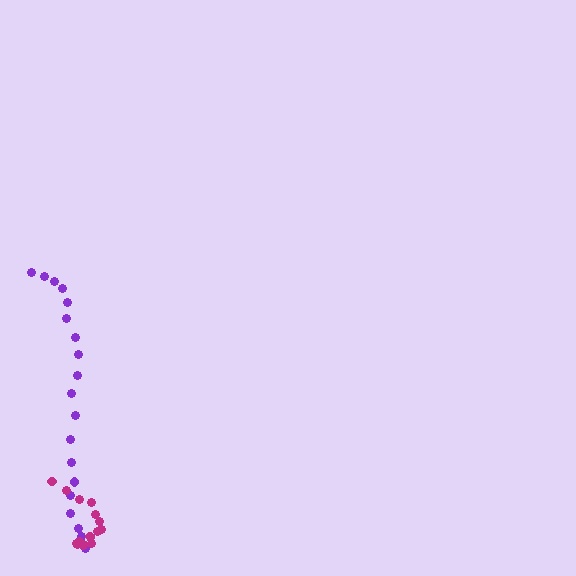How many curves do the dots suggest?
There are 2 distinct paths.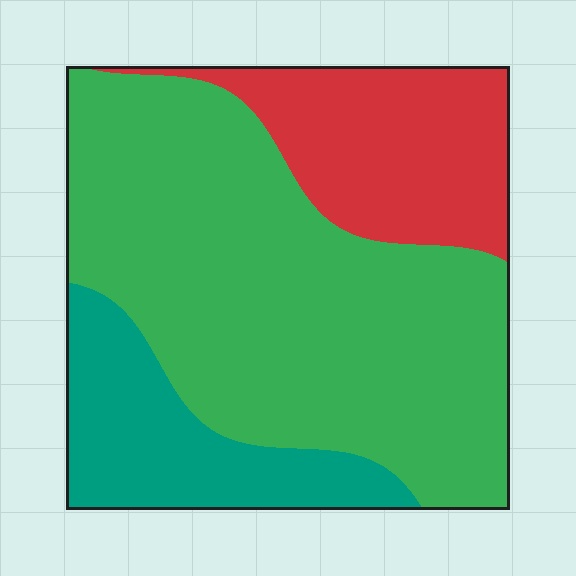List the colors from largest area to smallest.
From largest to smallest: green, red, teal.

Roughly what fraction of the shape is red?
Red covers about 20% of the shape.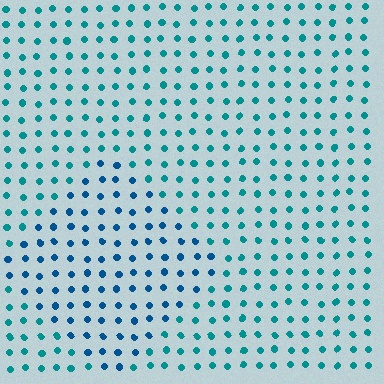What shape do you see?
I see a diamond.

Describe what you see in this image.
The image is filled with small teal elements in a uniform arrangement. A diamond-shaped region is visible where the elements are tinted to a slightly different hue, forming a subtle color boundary.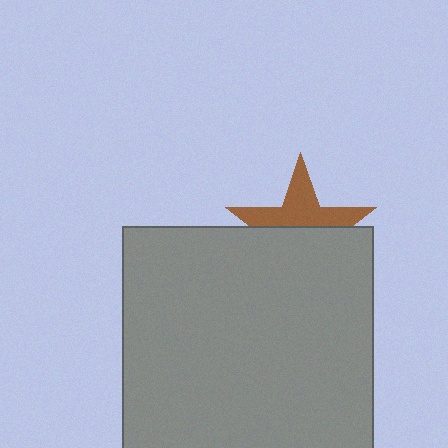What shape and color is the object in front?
The object in front is a gray square.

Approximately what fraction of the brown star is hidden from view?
Roughly 55% of the brown star is hidden behind the gray square.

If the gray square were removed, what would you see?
You would see the complete brown star.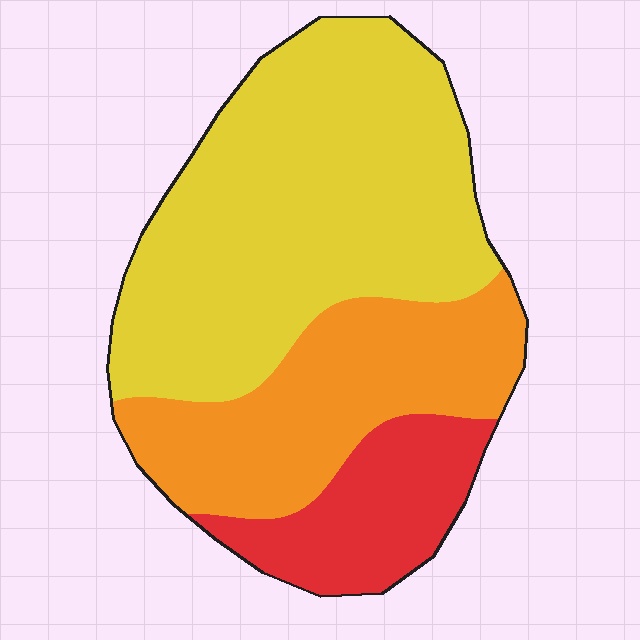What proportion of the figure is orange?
Orange takes up between a quarter and a half of the figure.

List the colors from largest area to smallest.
From largest to smallest: yellow, orange, red.